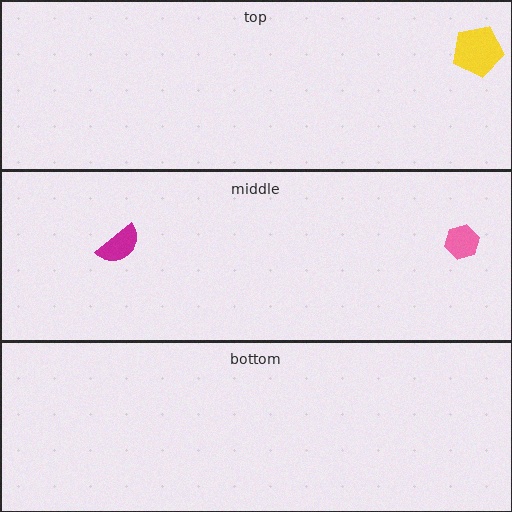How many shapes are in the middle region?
2.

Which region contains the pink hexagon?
The middle region.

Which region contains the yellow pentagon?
The top region.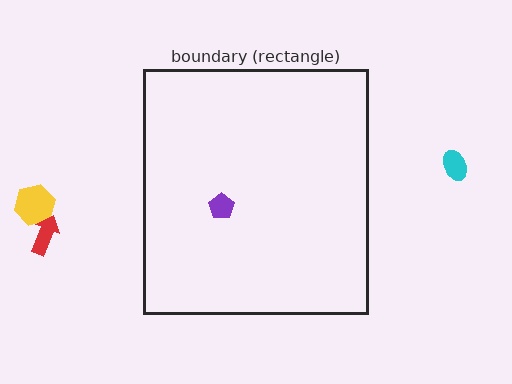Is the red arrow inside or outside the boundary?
Outside.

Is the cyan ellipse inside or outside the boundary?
Outside.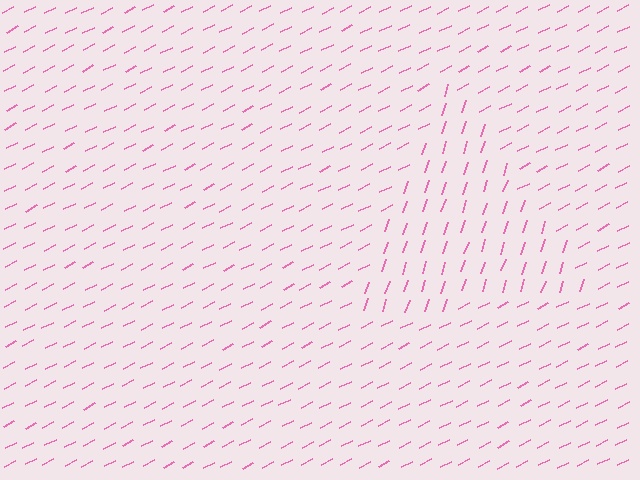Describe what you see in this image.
The image is filled with small pink line segments. A triangle region in the image has lines oriented differently from the surrounding lines, creating a visible texture boundary.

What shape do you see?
I see a triangle.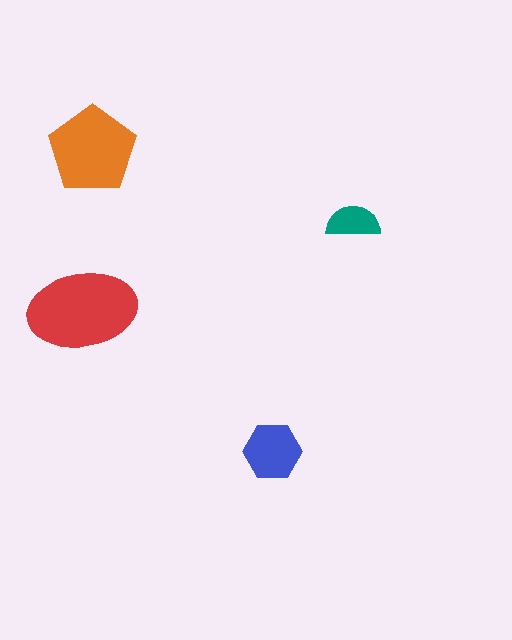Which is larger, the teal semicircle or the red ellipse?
The red ellipse.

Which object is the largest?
The red ellipse.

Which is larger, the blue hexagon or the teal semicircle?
The blue hexagon.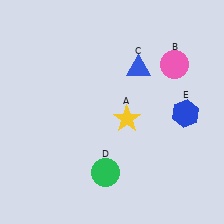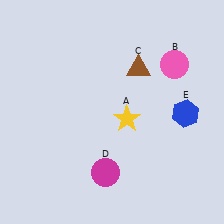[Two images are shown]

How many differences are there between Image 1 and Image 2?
There are 2 differences between the two images.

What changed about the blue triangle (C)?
In Image 1, C is blue. In Image 2, it changed to brown.